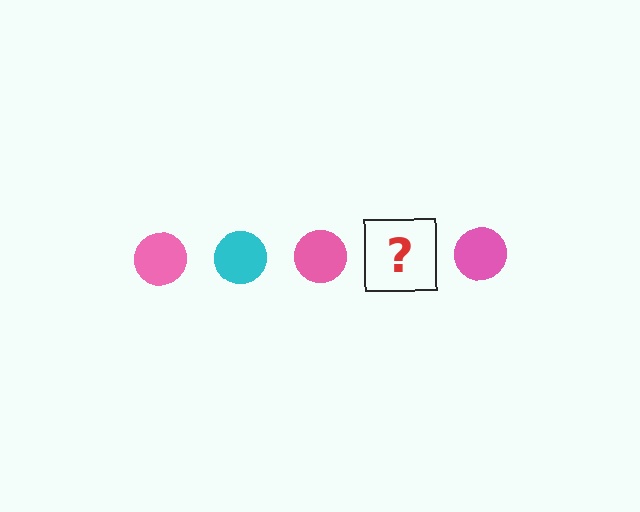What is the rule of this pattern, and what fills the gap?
The rule is that the pattern cycles through pink, cyan circles. The gap should be filled with a cyan circle.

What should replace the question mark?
The question mark should be replaced with a cyan circle.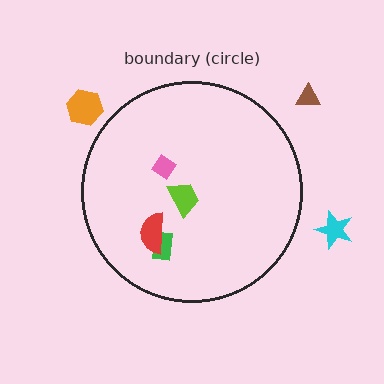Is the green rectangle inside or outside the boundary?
Inside.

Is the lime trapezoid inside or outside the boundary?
Inside.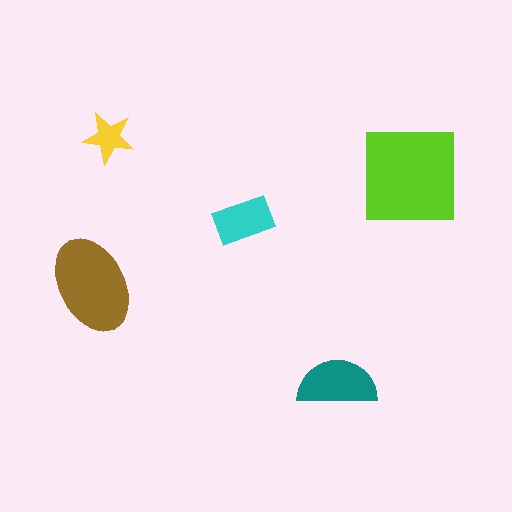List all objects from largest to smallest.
The lime square, the brown ellipse, the teal semicircle, the cyan rectangle, the yellow star.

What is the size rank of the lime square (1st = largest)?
1st.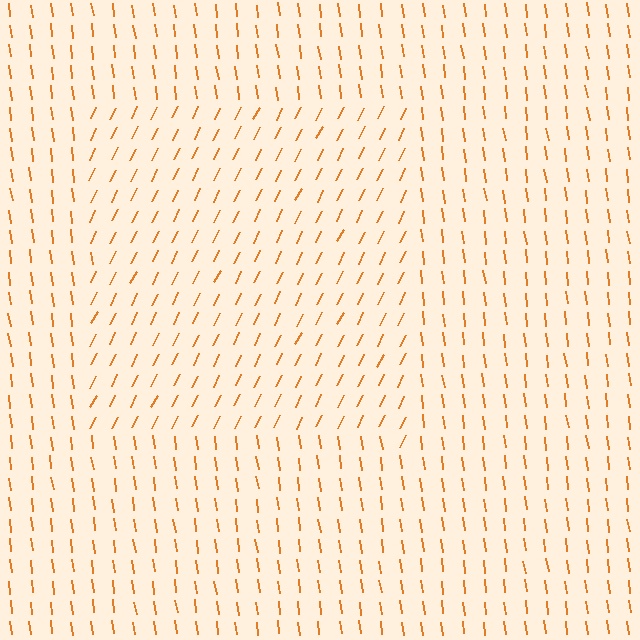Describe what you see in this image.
The image is filled with small orange line segments. A rectangle region in the image has lines oriented differently from the surrounding lines, creating a visible texture boundary.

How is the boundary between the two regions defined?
The boundary is defined purely by a change in line orientation (approximately 34 degrees difference). All lines are the same color and thickness.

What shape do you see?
I see a rectangle.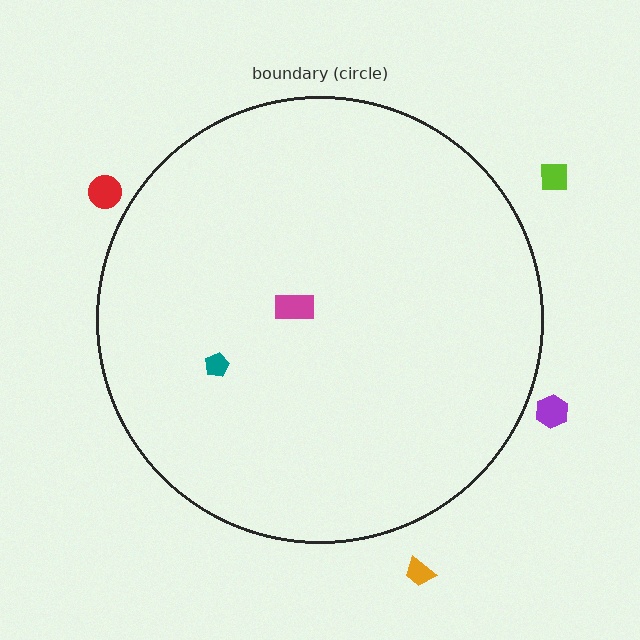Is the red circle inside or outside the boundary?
Outside.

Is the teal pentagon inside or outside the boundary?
Inside.